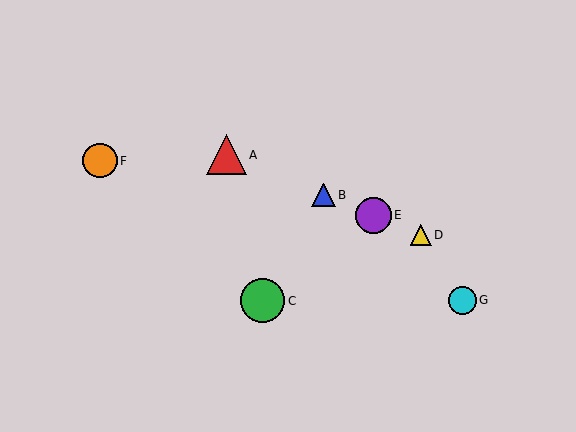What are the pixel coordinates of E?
Object E is at (373, 215).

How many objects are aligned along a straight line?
4 objects (A, B, D, E) are aligned along a straight line.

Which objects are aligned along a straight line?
Objects A, B, D, E are aligned along a straight line.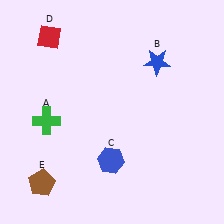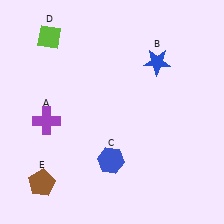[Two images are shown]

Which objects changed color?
A changed from green to purple. D changed from red to lime.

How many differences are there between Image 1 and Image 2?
There are 2 differences between the two images.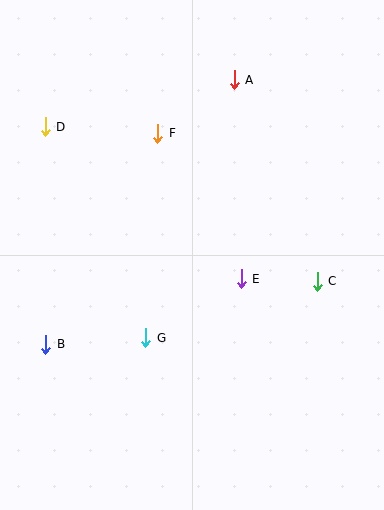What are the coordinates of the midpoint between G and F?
The midpoint between G and F is at (152, 236).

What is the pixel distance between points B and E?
The distance between B and E is 207 pixels.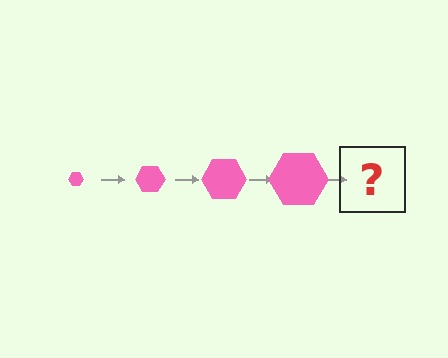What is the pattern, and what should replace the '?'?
The pattern is that the hexagon gets progressively larger each step. The '?' should be a pink hexagon, larger than the previous one.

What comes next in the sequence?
The next element should be a pink hexagon, larger than the previous one.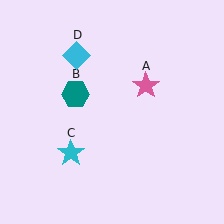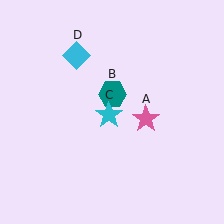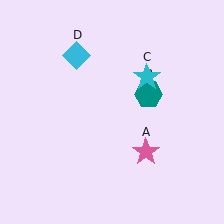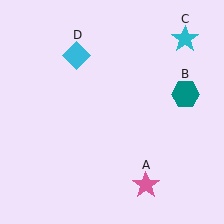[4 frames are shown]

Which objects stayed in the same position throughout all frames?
Cyan diamond (object D) remained stationary.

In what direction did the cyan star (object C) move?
The cyan star (object C) moved up and to the right.